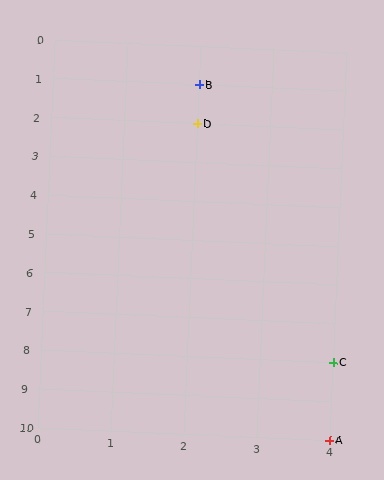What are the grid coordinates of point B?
Point B is at grid coordinates (2, 1).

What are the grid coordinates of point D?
Point D is at grid coordinates (2, 2).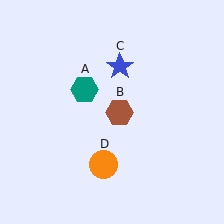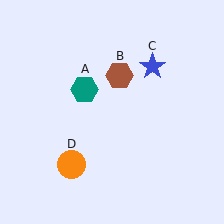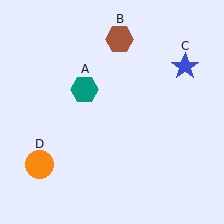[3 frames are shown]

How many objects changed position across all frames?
3 objects changed position: brown hexagon (object B), blue star (object C), orange circle (object D).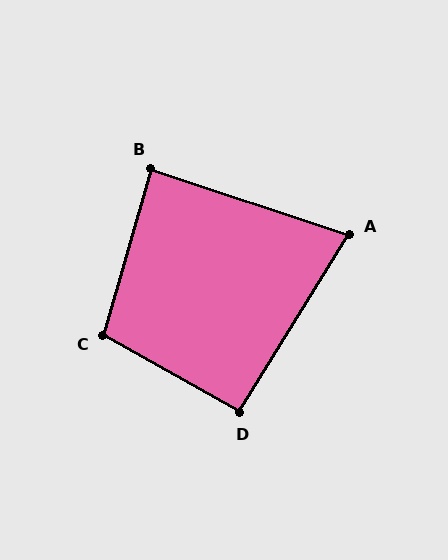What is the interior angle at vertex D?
Approximately 92 degrees (approximately right).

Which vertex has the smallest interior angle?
A, at approximately 77 degrees.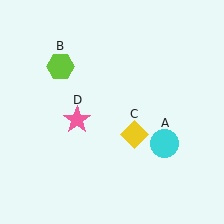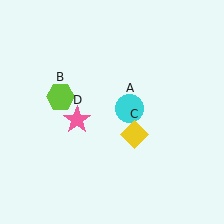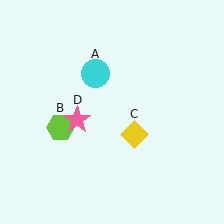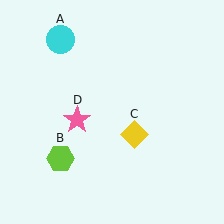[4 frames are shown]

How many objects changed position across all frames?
2 objects changed position: cyan circle (object A), lime hexagon (object B).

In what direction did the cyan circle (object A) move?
The cyan circle (object A) moved up and to the left.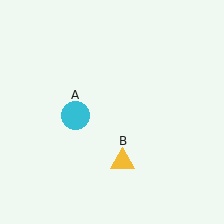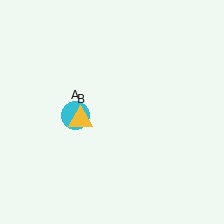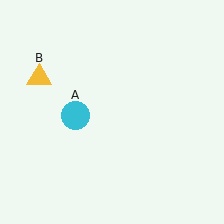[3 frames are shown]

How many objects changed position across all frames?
1 object changed position: yellow triangle (object B).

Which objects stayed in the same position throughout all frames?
Cyan circle (object A) remained stationary.